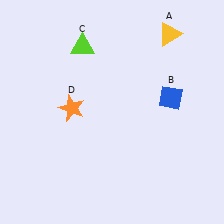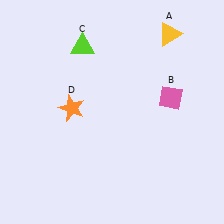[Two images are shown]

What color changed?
The diamond (B) changed from blue in Image 1 to pink in Image 2.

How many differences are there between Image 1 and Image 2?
There is 1 difference between the two images.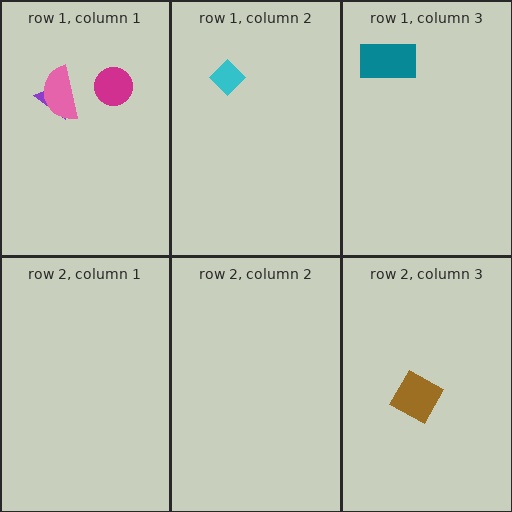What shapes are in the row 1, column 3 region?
The teal rectangle.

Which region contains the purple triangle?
The row 1, column 1 region.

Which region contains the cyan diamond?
The row 1, column 2 region.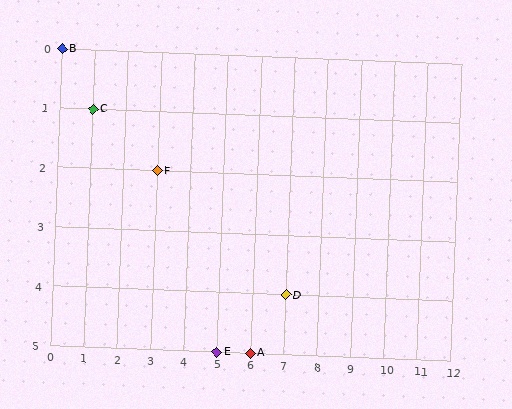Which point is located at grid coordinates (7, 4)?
Point D is at (7, 4).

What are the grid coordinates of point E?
Point E is at grid coordinates (5, 5).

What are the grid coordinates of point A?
Point A is at grid coordinates (6, 5).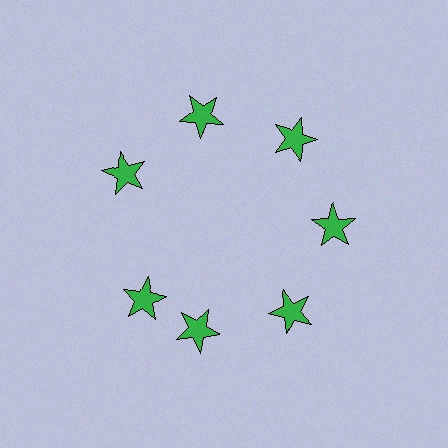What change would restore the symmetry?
The symmetry would be restored by rotating it back into even spacing with its neighbors so that all 7 stars sit at equal angles and equal distance from the center.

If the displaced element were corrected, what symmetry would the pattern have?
It would have 7-fold rotational symmetry — the pattern would map onto itself every 51 degrees.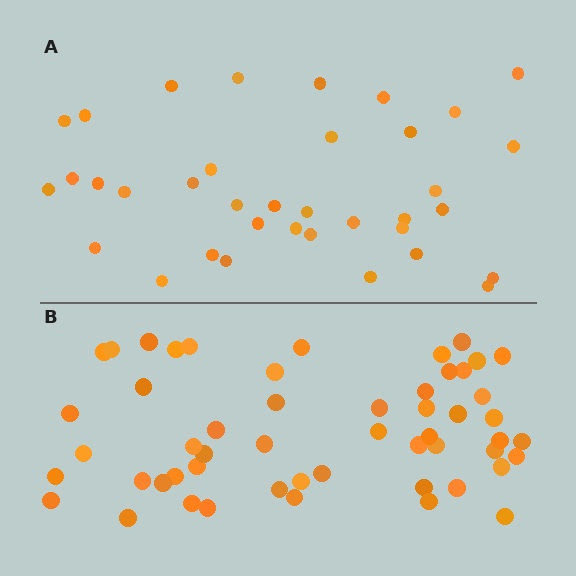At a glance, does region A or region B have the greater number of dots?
Region B (the bottom region) has more dots.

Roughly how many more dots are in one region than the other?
Region B has approximately 15 more dots than region A.